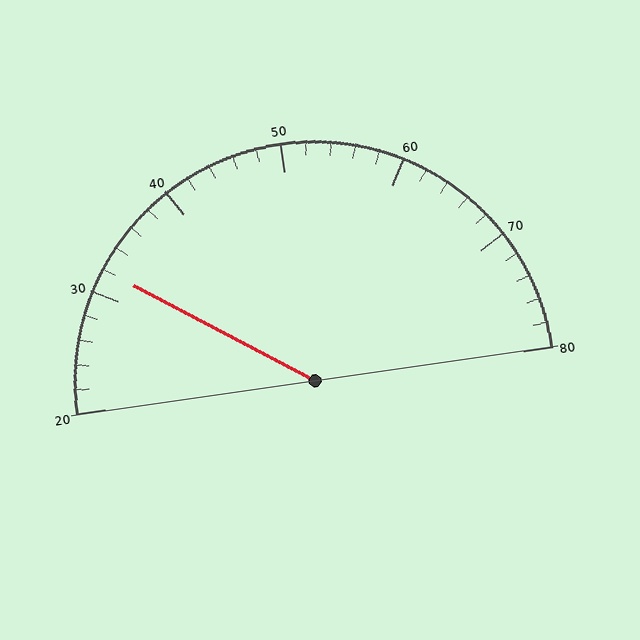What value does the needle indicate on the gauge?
The needle indicates approximately 32.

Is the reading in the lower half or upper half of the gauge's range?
The reading is in the lower half of the range (20 to 80).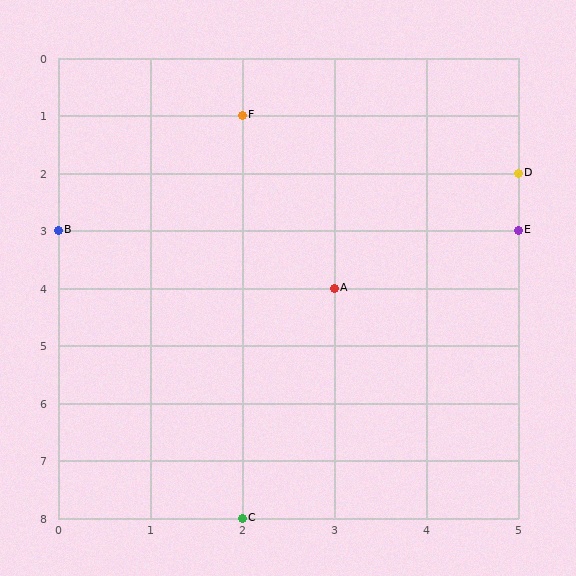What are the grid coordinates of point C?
Point C is at grid coordinates (2, 8).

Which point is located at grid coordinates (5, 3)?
Point E is at (5, 3).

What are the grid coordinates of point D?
Point D is at grid coordinates (5, 2).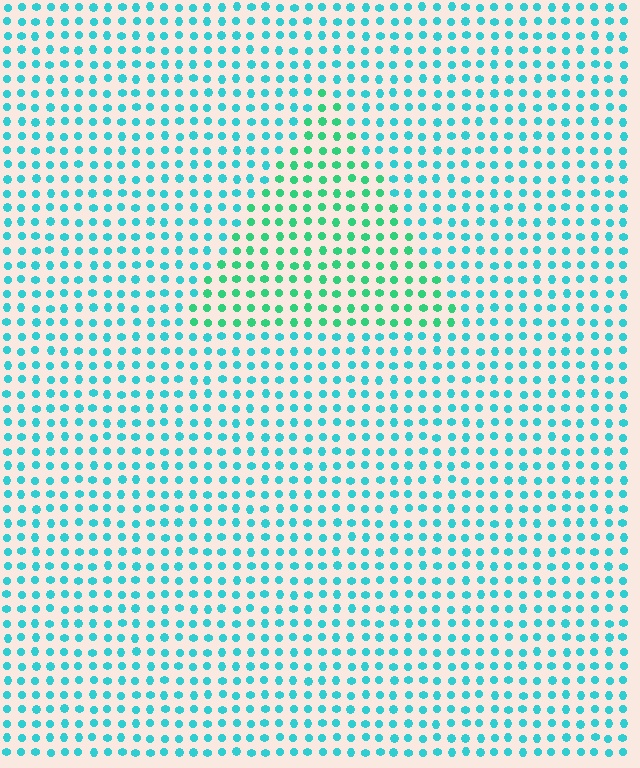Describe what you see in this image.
The image is filled with small cyan elements in a uniform arrangement. A triangle-shaped region is visible where the elements are tinted to a slightly different hue, forming a subtle color boundary.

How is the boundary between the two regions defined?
The boundary is defined purely by a slight shift in hue (about 34 degrees). Spacing, size, and orientation are identical on both sides.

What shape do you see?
I see a triangle.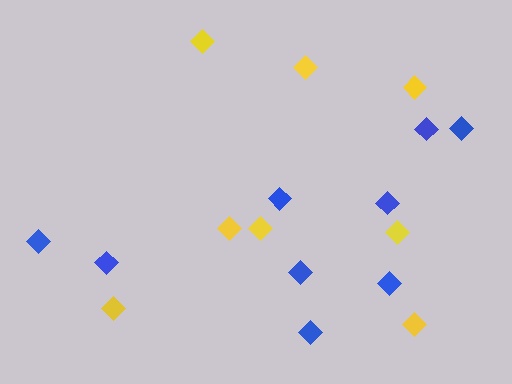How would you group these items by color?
There are 2 groups: one group of yellow diamonds (8) and one group of blue diamonds (9).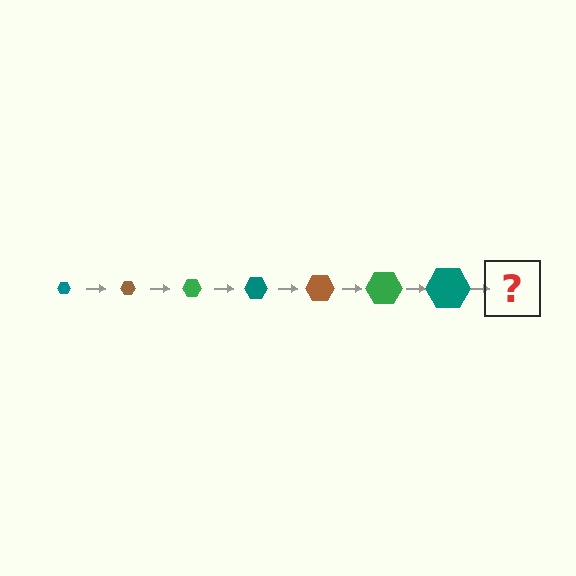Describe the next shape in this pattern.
It should be a brown hexagon, larger than the previous one.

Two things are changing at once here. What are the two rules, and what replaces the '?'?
The two rules are that the hexagon grows larger each step and the color cycles through teal, brown, and green. The '?' should be a brown hexagon, larger than the previous one.